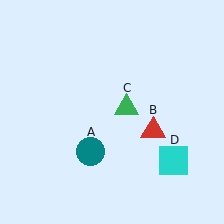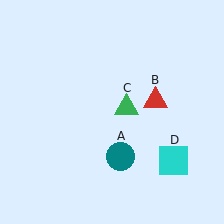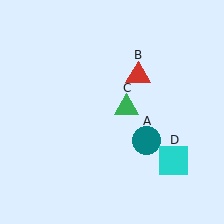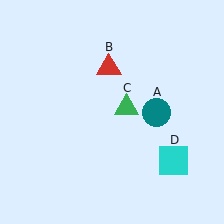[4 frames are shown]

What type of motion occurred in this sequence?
The teal circle (object A), red triangle (object B) rotated counterclockwise around the center of the scene.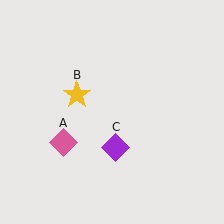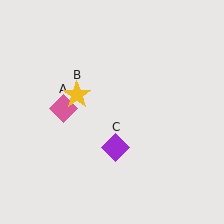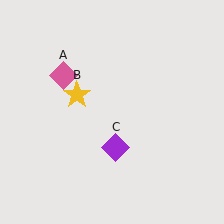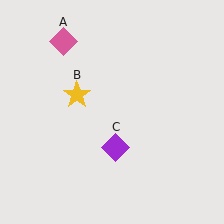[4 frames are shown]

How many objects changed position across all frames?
1 object changed position: pink diamond (object A).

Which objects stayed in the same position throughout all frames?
Yellow star (object B) and purple diamond (object C) remained stationary.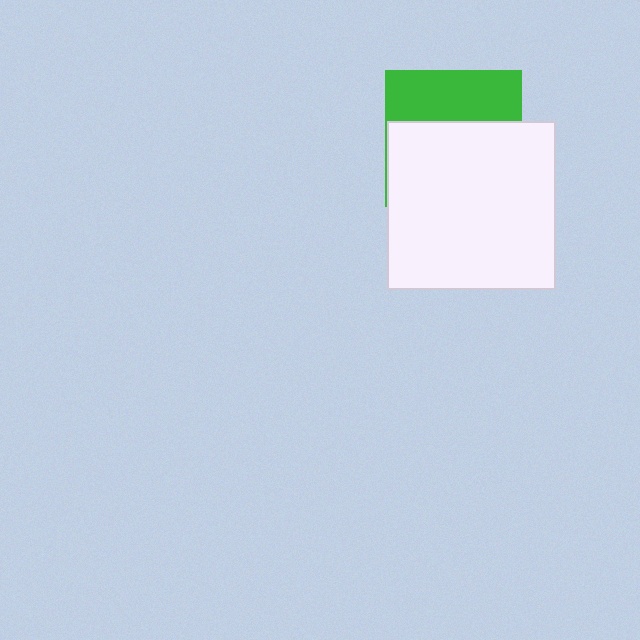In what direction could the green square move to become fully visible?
The green square could move up. That would shift it out from behind the white square entirely.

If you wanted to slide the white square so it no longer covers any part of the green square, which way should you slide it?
Slide it down — that is the most direct way to separate the two shapes.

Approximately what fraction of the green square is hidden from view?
Roughly 61% of the green square is hidden behind the white square.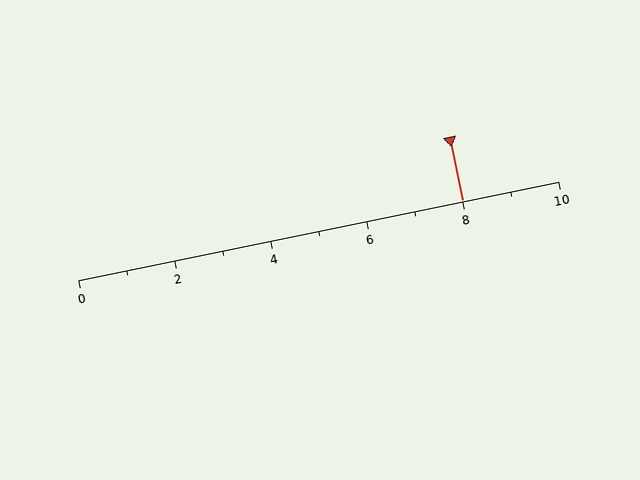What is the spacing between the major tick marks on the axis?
The major ticks are spaced 2 apart.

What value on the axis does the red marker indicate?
The marker indicates approximately 8.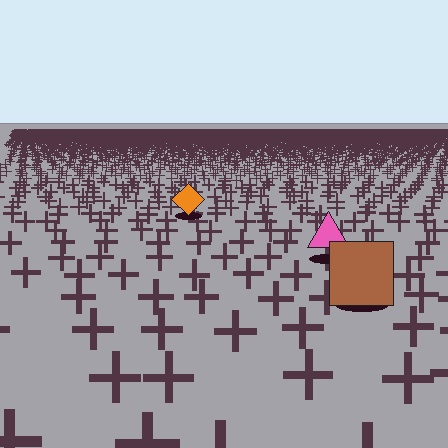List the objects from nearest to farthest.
From nearest to farthest: the brown square, the pink triangle, the orange diamond.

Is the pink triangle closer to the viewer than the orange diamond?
Yes. The pink triangle is closer — you can tell from the texture gradient: the ground texture is coarser near it.